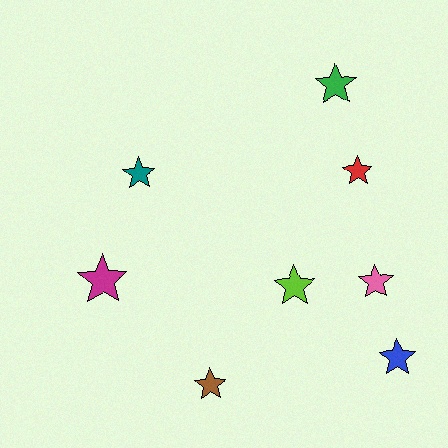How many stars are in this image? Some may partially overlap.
There are 8 stars.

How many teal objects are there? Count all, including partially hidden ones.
There is 1 teal object.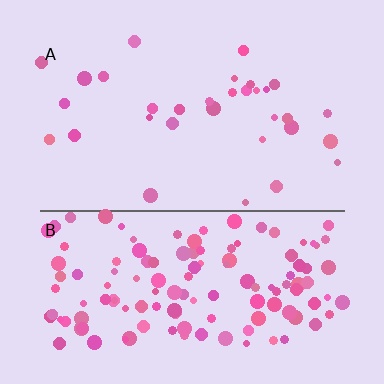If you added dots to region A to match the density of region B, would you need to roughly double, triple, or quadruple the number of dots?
Approximately quadruple.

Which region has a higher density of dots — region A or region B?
B (the bottom).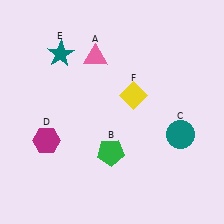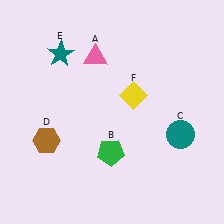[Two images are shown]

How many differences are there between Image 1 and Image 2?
There is 1 difference between the two images.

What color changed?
The hexagon (D) changed from magenta in Image 1 to brown in Image 2.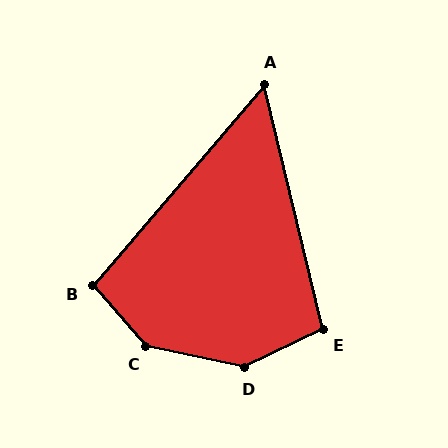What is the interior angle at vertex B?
Approximately 98 degrees (obtuse).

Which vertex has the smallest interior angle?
A, at approximately 54 degrees.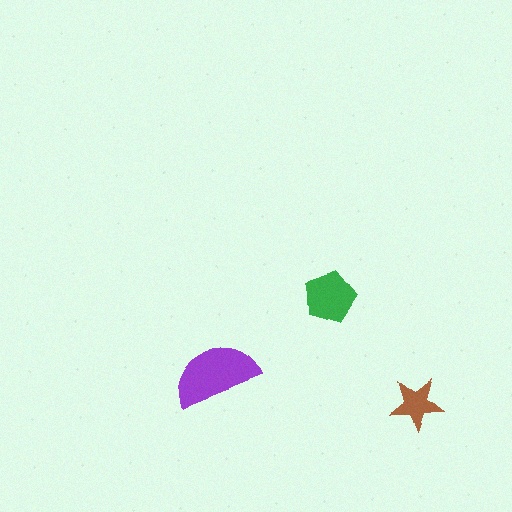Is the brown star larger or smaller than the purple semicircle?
Smaller.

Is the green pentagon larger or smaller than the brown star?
Larger.